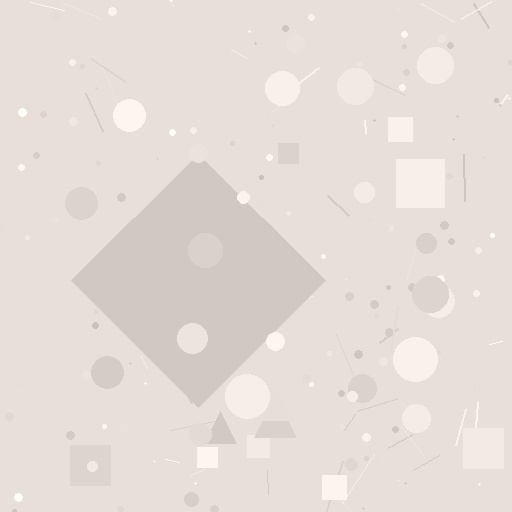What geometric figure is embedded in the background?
A diamond is embedded in the background.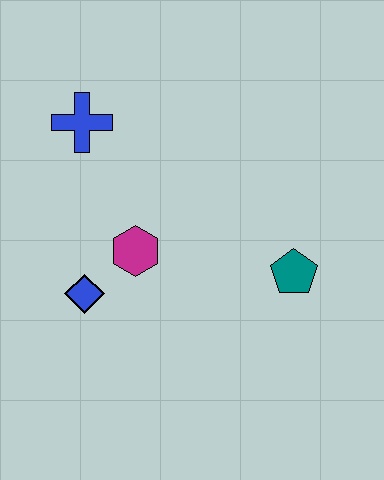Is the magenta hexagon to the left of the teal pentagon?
Yes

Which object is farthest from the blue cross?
The teal pentagon is farthest from the blue cross.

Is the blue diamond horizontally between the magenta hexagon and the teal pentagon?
No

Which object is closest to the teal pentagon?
The magenta hexagon is closest to the teal pentagon.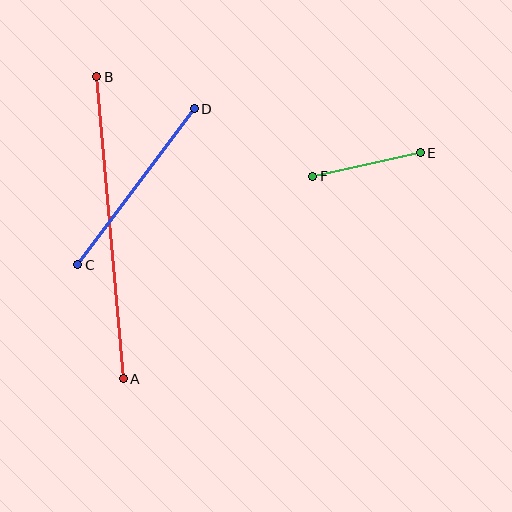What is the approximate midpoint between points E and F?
The midpoint is at approximately (366, 164) pixels.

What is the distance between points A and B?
The distance is approximately 303 pixels.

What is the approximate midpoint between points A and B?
The midpoint is at approximately (110, 228) pixels.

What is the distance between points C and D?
The distance is approximately 195 pixels.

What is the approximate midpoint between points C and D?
The midpoint is at approximately (136, 187) pixels.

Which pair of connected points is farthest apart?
Points A and B are farthest apart.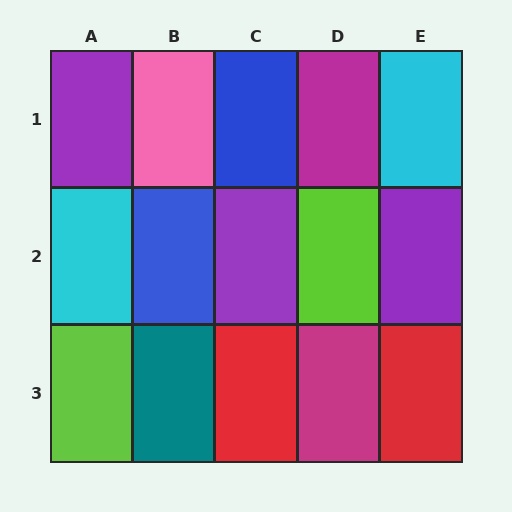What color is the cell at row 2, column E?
Purple.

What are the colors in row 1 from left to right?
Purple, pink, blue, magenta, cyan.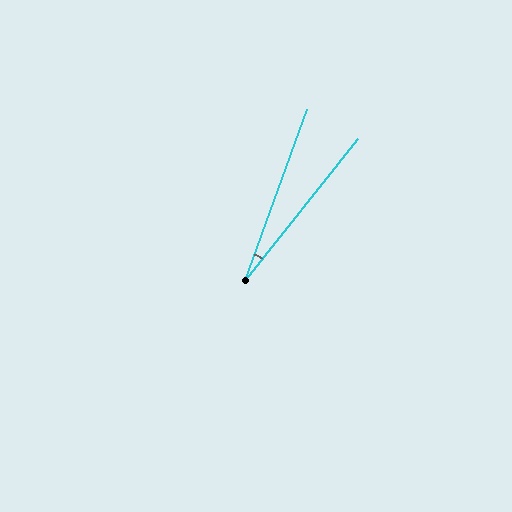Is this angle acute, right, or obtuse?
It is acute.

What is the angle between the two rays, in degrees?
Approximately 19 degrees.